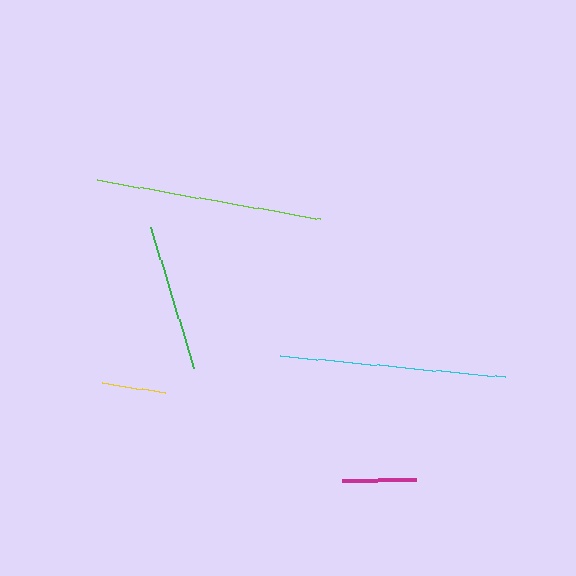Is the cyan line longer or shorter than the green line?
The cyan line is longer than the green line.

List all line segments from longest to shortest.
From longest to shortest: lime, cyan, green, magenta, yellow.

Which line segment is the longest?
The lime line is the longest at approximately 226 pixels.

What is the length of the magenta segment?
The magenta segment is approximately 74 pixels long.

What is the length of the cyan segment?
The cyan segment is approximately 225 pixels long.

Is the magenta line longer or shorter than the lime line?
The lime line is longer than the magenta line.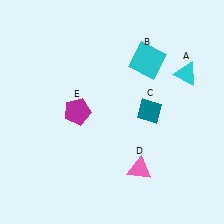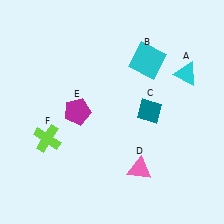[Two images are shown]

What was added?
A lime cross (F) was added in Image 2.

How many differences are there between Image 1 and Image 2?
There is 1 difference between the two images.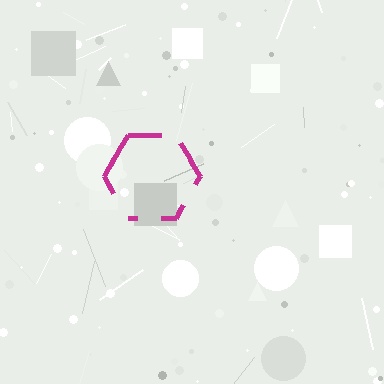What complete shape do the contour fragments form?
The contour fragments form a hexagon.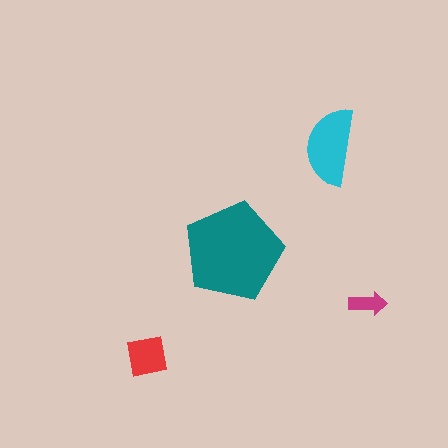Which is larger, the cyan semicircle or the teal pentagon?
The teal pentagon.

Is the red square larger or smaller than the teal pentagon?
Smaller.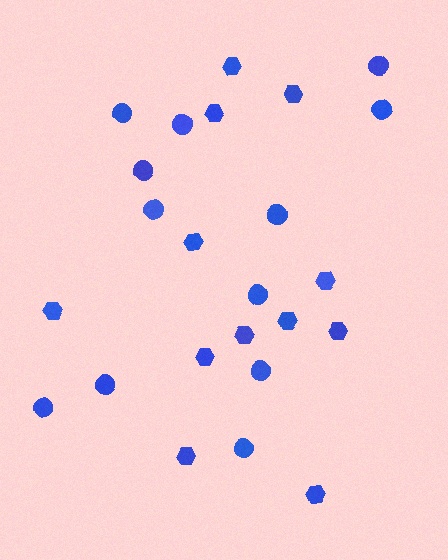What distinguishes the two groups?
There are 2 groups: one group of hexagons (12) and one group of circles (12).